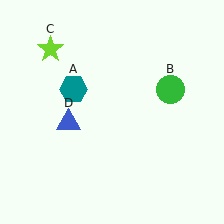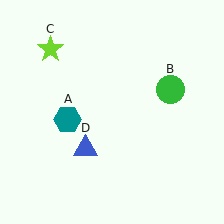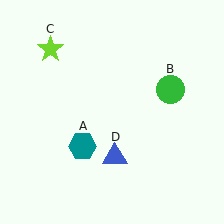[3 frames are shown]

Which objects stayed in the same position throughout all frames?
Green circle (object B) and lime star (object C) remained stationary.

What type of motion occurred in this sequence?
The teal hexagon (object A), blue triangle (object D) rotated counterclockwise around the center of the scene.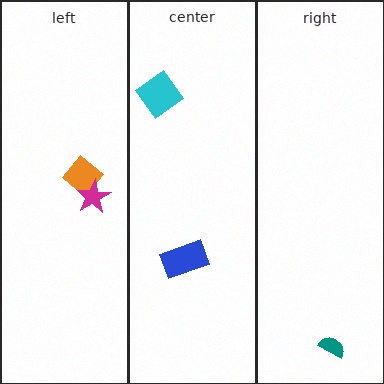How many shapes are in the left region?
2.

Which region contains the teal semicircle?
The right region.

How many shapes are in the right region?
1.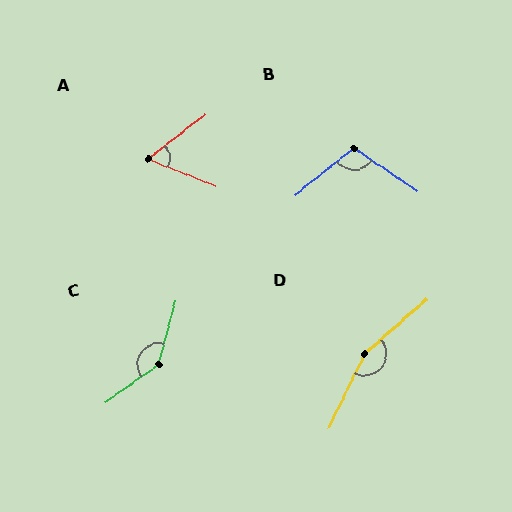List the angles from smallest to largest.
A (60°), B (107°), C (141°), D (157°).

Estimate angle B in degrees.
Approximately 107 degrees.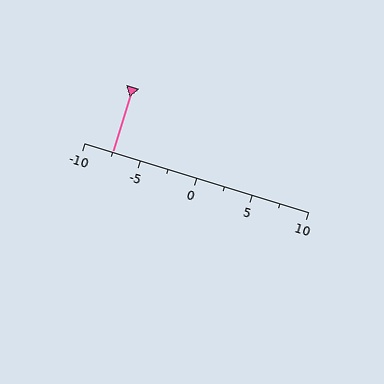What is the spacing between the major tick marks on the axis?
The major ticks are spaced 5 apart.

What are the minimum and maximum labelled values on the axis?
The axis runs from -10 to 10.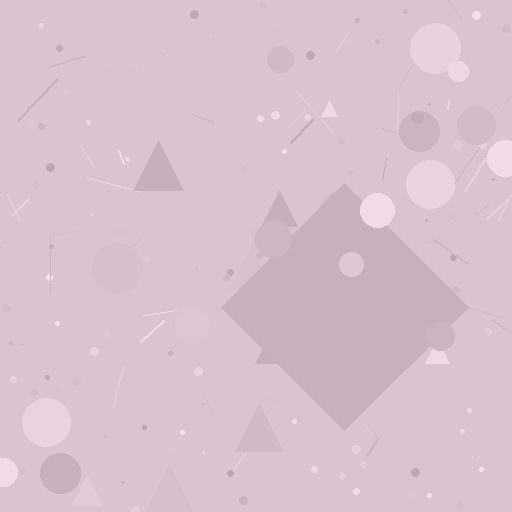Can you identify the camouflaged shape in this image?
The camouflaged shape is a diamond.